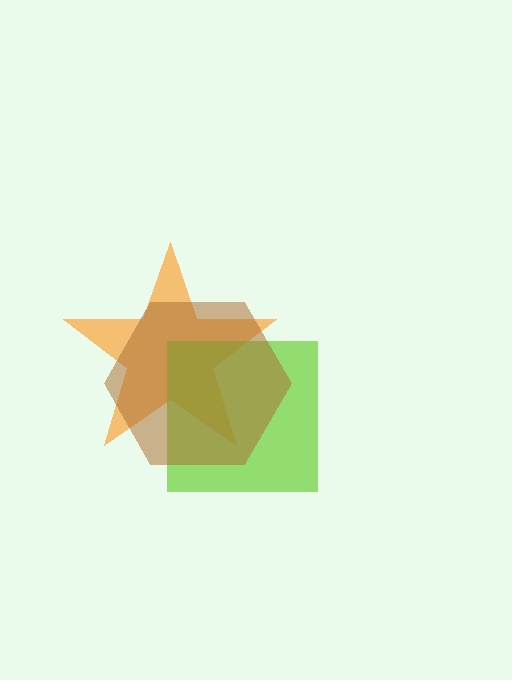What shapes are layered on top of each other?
The layered shapes are: an orange star, a lime square, a brown hexagon.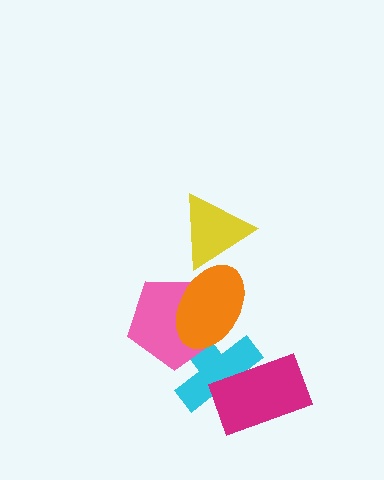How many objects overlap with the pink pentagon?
2 objects overlap with the pink pentagon.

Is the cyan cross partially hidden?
Yes, it is partially covered by another shape.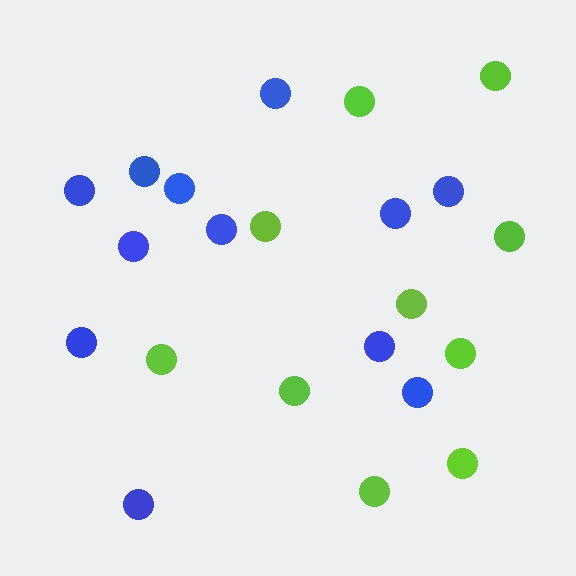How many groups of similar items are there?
There are 2 groups: one group of lime circles (10) and one group of blue circles (12).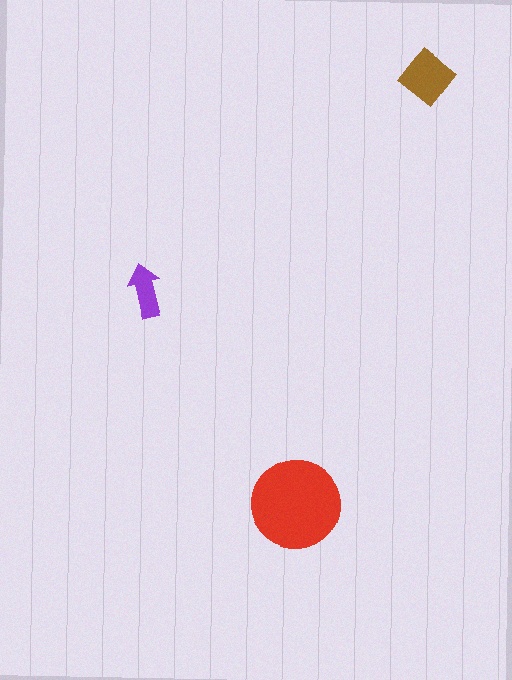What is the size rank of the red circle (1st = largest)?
1st.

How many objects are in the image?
There are 3 objects in the image.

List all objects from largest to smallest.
The red circle, the brown diamond, the purple arrow.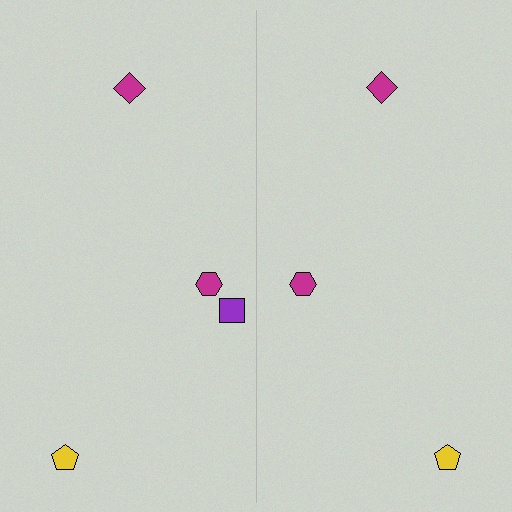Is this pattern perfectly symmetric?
No, the pattern is not perfectly symmetric. A purple square is missing from the right side.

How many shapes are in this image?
There are 7 shapes in this image.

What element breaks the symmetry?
A purple square is missing from the right side.